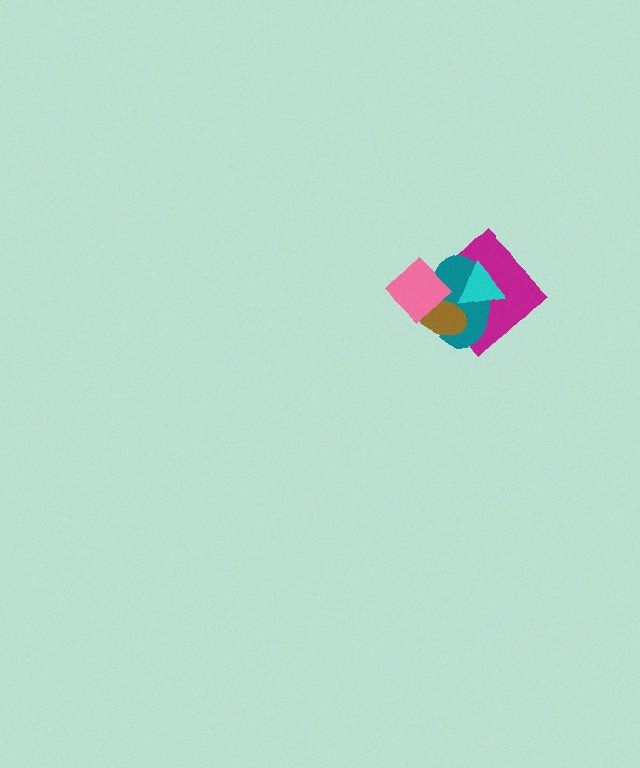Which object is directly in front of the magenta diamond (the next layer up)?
The teal ellipse is directly in front of the magenta diamond.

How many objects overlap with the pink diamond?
3 objects overlap with the pink diamond.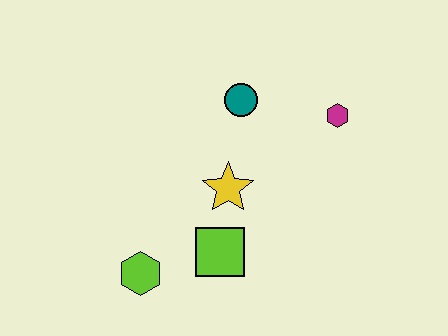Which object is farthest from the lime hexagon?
The magenta hexagon is farthest from the lime hexagon.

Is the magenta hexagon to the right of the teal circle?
Yes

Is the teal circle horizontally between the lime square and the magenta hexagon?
Yes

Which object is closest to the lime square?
The yellow star is closest to the lime square.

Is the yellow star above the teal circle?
No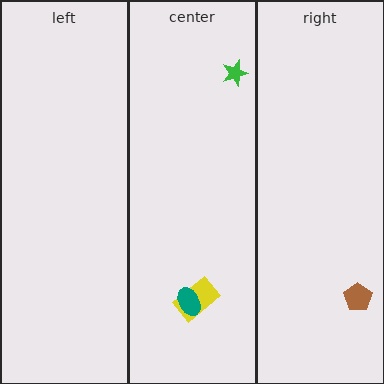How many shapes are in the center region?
3.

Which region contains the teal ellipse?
The center region.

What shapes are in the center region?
The yellow rectangle, the green star, the teal ellipse.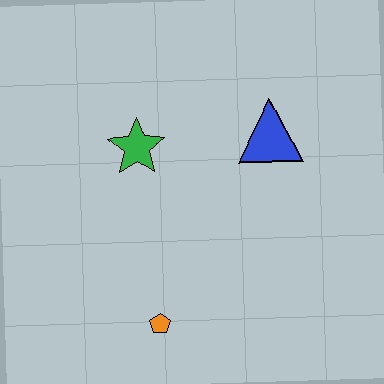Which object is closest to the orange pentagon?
The green star is closest to the orange pentagon.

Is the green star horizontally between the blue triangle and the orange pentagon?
No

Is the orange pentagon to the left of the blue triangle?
Yes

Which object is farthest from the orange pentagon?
The blue triangle is farthest from the orange pentagon.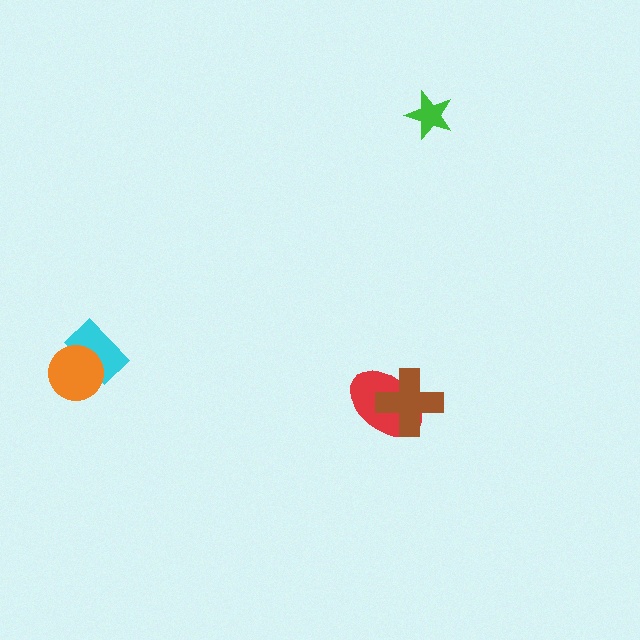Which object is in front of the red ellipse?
The brown cross is in front of the red ellipse.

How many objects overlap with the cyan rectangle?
1 object overlaps with the cyan rectangle.